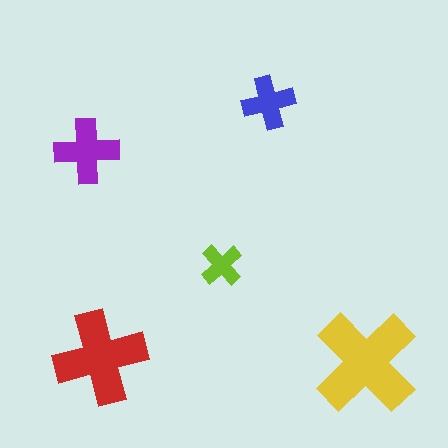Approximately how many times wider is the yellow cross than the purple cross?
About 1.5 times wider.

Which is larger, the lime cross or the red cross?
The red one.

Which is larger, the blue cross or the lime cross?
The blue one.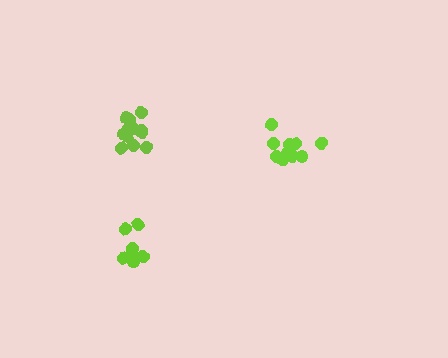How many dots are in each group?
Group 1: 12 dots, Group 2: 12 dots, Group 3: 7 dots (31 total).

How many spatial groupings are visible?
There are 3 spatial groupings.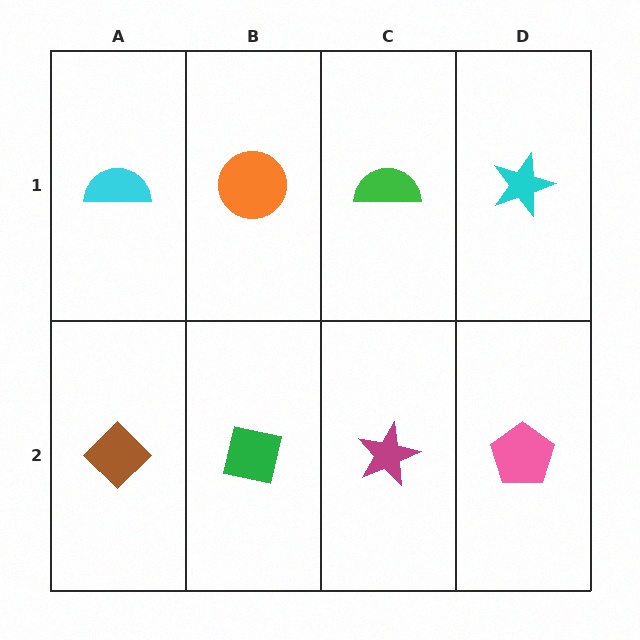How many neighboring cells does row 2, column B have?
3.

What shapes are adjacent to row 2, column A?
A cyan semicircle (row 1, column A), a green square (row 2, column B).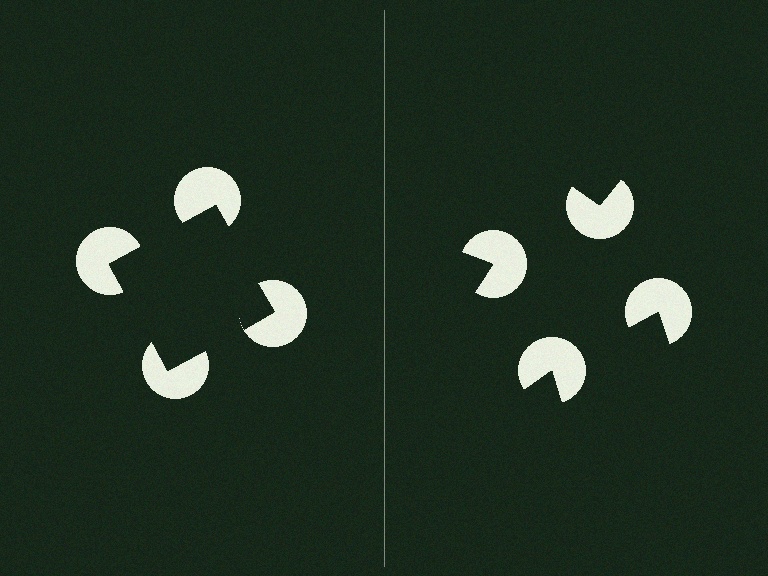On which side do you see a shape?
An illusory square appears on the left side. On the right side the wedge cuts are rotated, so no coherent shape forms.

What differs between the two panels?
The pac-man discs are positioned identically on both sides; only the wedge orientations differ. On the left they align to a square; on the right they are misaligned.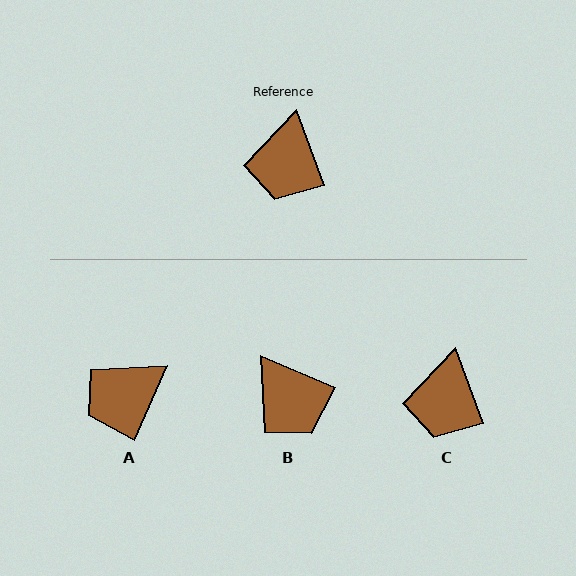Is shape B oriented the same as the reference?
No, it is off by about 47 degrees.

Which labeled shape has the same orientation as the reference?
C.